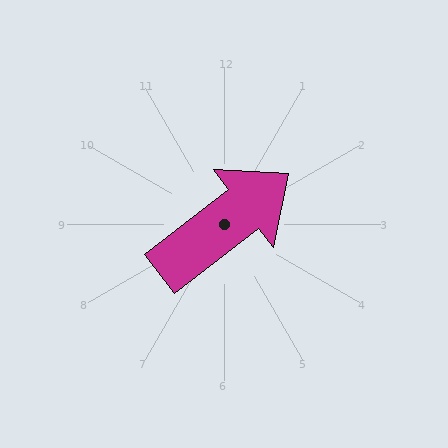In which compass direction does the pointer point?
Northeast.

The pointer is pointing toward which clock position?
Roughly 2 o'clock.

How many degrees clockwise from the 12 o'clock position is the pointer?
Approximately 52 degrees.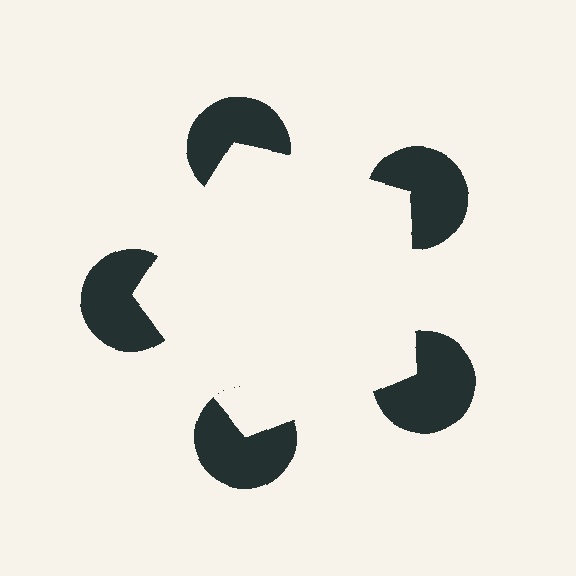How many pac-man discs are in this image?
There are 5 — one at each vertex of the illusory pentagon.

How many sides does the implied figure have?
5 sides.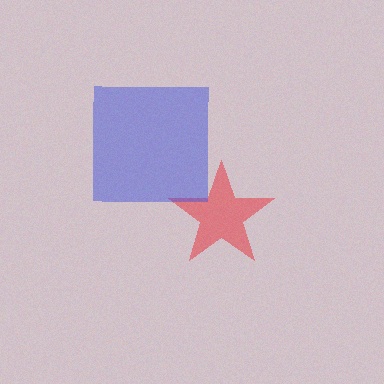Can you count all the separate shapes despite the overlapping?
Yes, there are 2 separate shapes.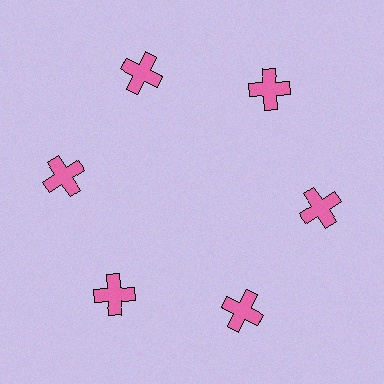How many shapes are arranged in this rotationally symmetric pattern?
There are 6 shapes, arranged in 6 groups of 1.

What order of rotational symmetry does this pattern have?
This pattern has 6-fold rotational symmetry.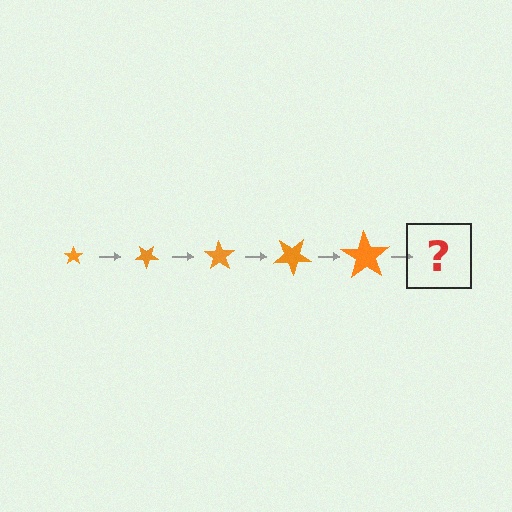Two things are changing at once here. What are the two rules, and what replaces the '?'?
The two rules are that the star grows larger each step and it rotates 35 degrees each step. The '?' should be a star, larger than the previous one and rotated 175 degrees from the start.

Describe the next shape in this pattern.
It should be a star, larger than the previous one and rotated 175 degrees from the start.